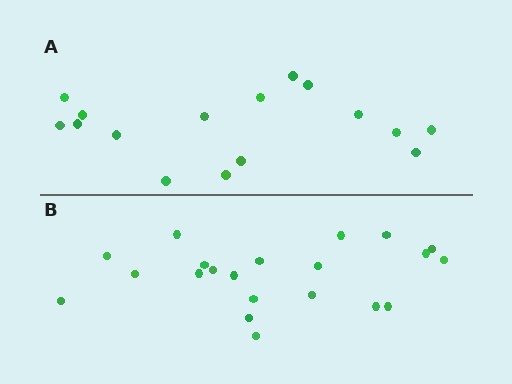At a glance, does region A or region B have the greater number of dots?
Region B (the bottom region) has more dots.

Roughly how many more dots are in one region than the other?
Region B has about 5 more dots than region A.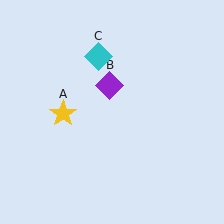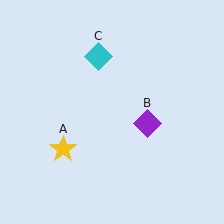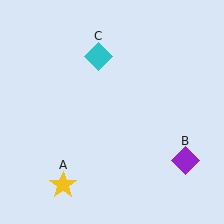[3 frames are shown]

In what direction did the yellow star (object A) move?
The yellow star (object A) moved down.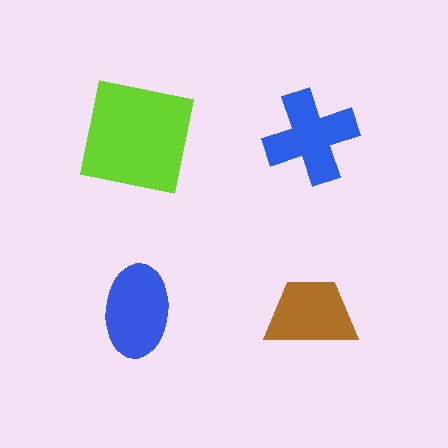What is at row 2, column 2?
A brown trapezoid.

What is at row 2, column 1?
A blue ellipse.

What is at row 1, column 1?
A lime square.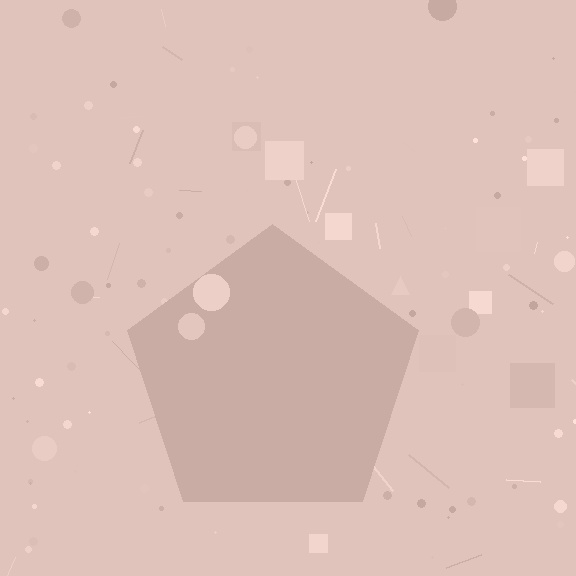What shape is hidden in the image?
A pentagon is hidden in the image.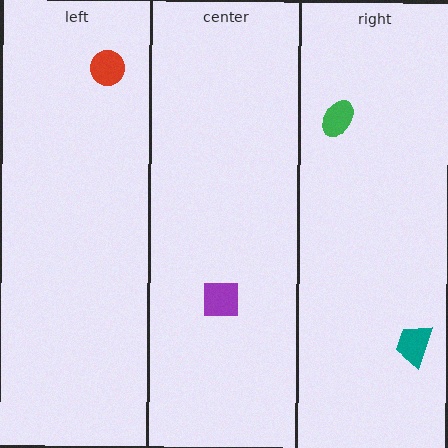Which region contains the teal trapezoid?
The right region.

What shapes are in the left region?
The red circle.